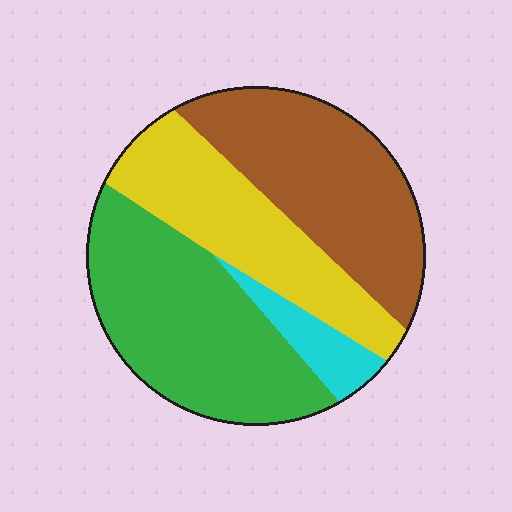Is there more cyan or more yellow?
Yellow.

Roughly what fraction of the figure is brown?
Brown takes up about one third (1/3) of the figure.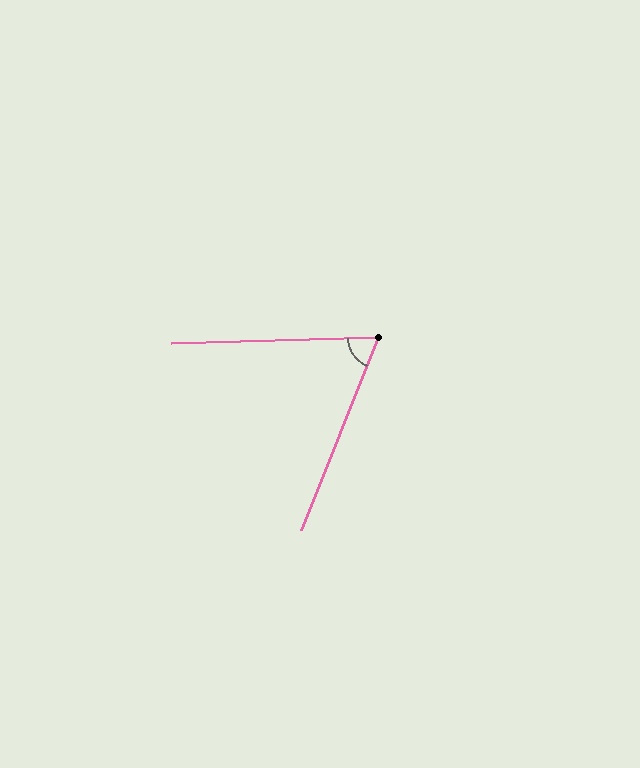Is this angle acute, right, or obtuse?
It is acute.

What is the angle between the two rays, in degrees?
Approximately 66 degrees.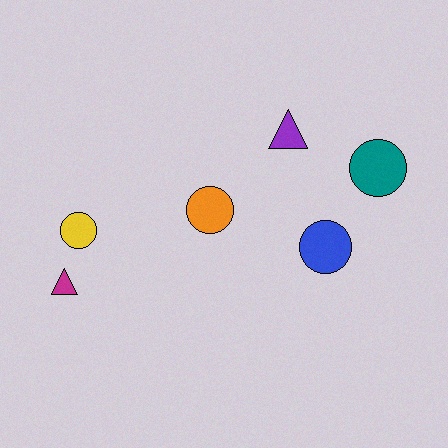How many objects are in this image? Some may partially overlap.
There are 6 objects.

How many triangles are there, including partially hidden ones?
There are 2 triangles.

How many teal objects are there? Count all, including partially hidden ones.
There is 1 teal object.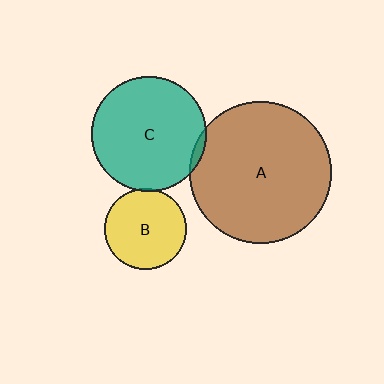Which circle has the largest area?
Circle A (brown).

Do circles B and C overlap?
Yes.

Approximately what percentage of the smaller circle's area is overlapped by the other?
Approximately 5%.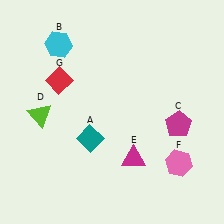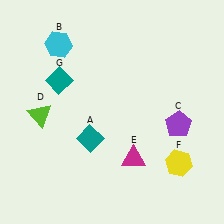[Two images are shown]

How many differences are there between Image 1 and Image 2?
There are 3 differences between the two images.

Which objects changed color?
C changed from magenta to purple. F changed from pink to yellow. G changed from red to teal.